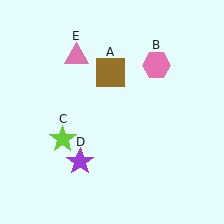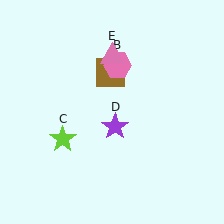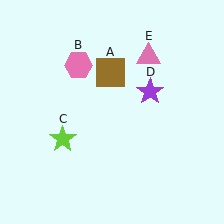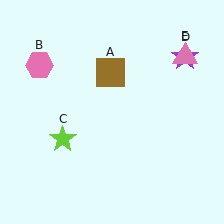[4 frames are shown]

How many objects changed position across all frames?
3 objects changed position: pink hexagon (object B), purple star (object D), pink triangle (object E).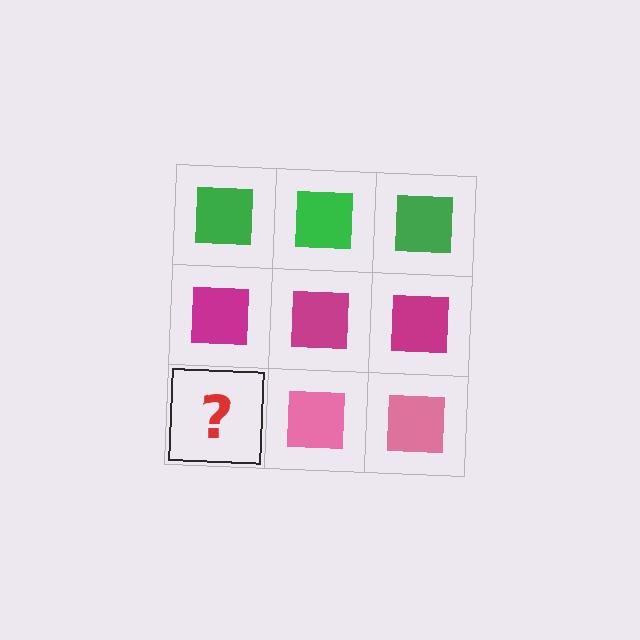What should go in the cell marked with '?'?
The missing cell should contain a pink square.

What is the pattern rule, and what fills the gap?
The rule is that each row has a consistent color. The gap should be filled with a pink square.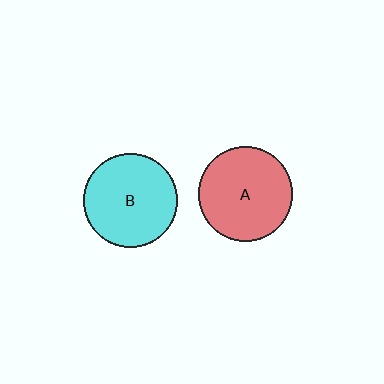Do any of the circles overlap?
No, none of the circles overlap.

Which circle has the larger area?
Circle A (red).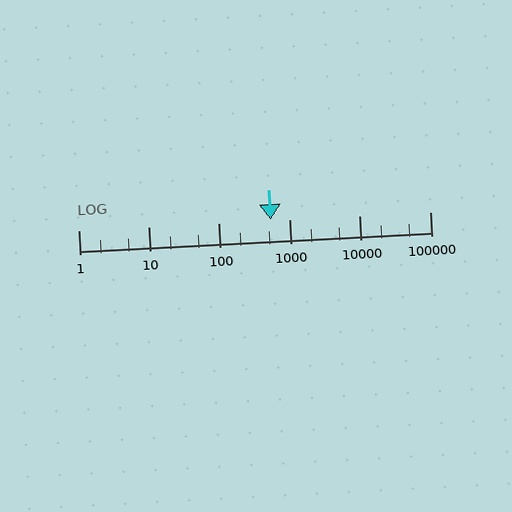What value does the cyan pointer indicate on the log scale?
The pointer indicates approximately 550.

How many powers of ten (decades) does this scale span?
The scale spans 5 decades, from 1 to 100000.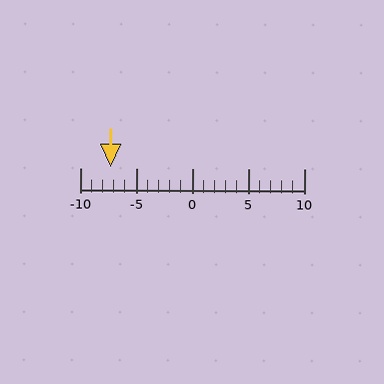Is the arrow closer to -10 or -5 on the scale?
The arrow is closer to -5.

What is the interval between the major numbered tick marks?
The major tick marks are spaced 5 units apart.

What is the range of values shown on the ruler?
The ruler shows values from -10 to 10.